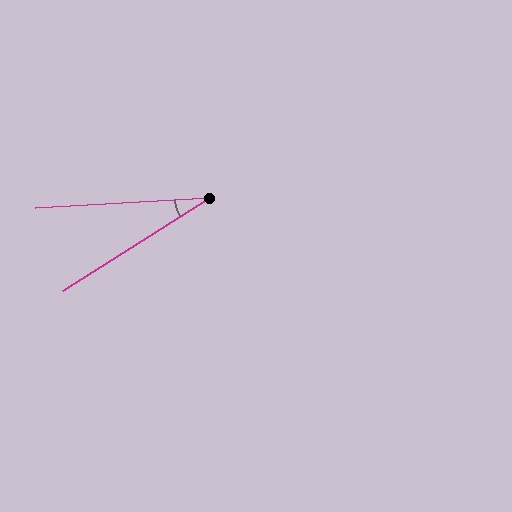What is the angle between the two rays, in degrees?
Approximately 29 degrees.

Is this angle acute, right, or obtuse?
It is acute.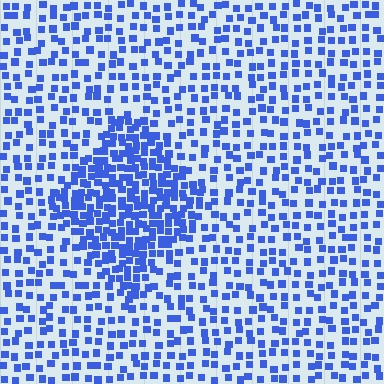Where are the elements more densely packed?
The elements are more densely packed inside the diamond boundary.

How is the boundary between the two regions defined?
The boundary is defined by a change in element density (approximately 2.2x ratio). All elements are the same color, size, and shape.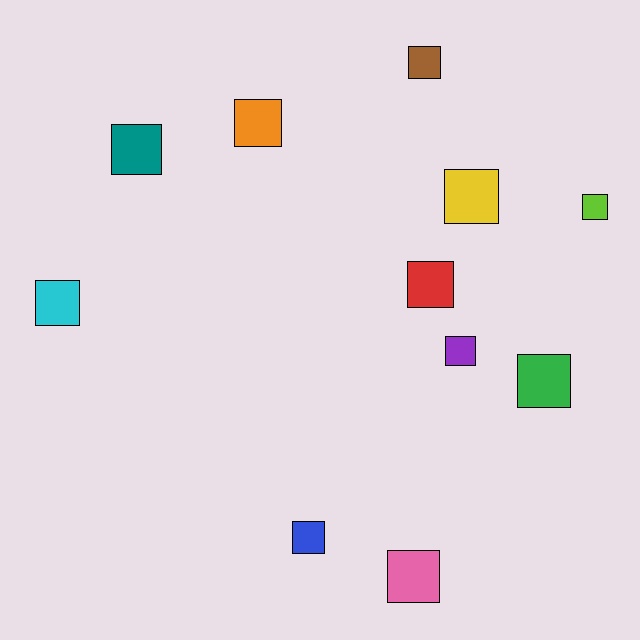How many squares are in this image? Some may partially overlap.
There are 11 squares.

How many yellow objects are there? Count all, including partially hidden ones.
There is 1 yellow object.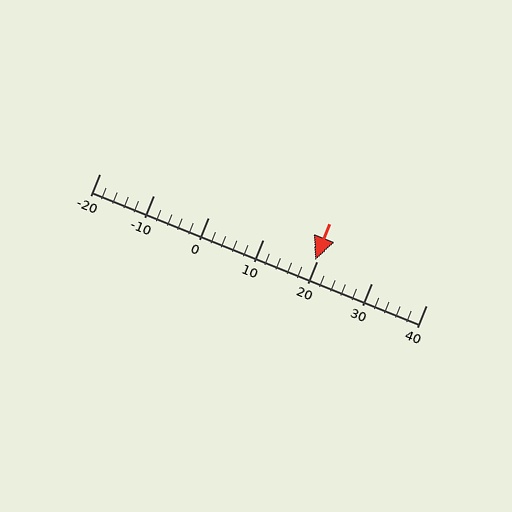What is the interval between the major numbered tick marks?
The major tick marks are spaced 10 units apart.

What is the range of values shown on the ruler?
The ruler shows values from -20 to 40.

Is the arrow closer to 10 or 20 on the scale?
The arrow is closer to 20.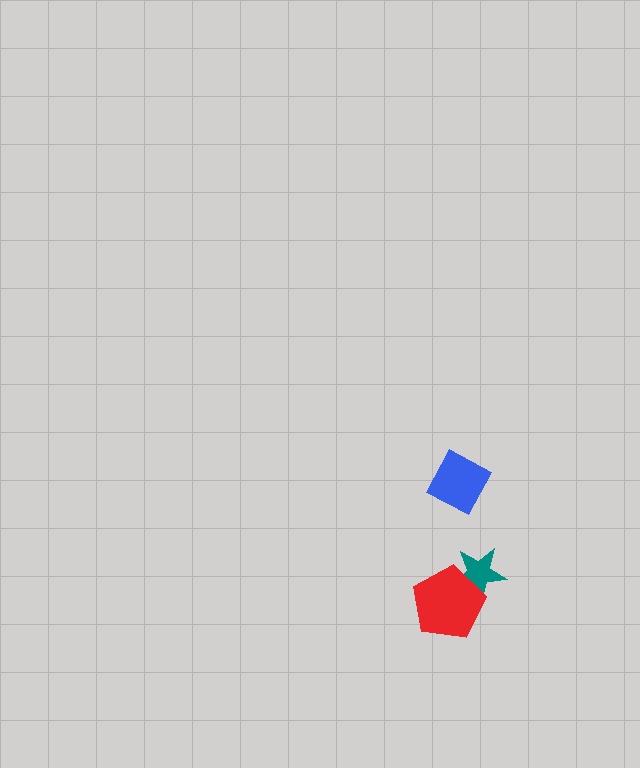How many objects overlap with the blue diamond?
0 objects overlap with the blue diamond.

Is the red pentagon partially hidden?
No, no other shape covers it.